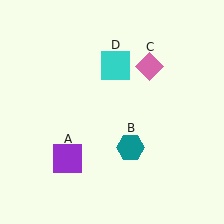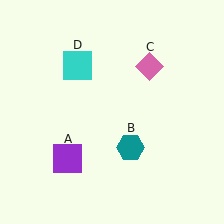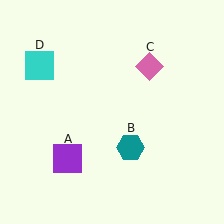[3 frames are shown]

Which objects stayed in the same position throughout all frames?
Purple square (object A) and teal hexagon (object B) and pink diamond (object C) remained stationary.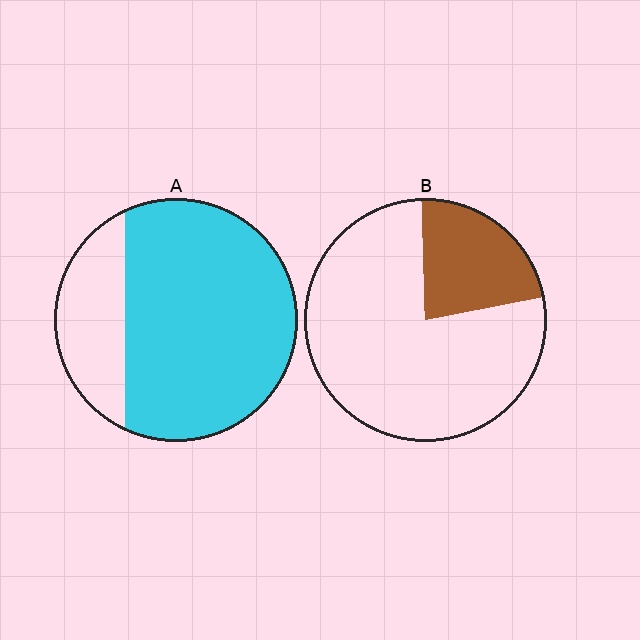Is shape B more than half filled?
No.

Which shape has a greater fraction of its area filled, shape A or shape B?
Shape A.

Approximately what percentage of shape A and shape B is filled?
A is approximately 75% and B is approximately 25%.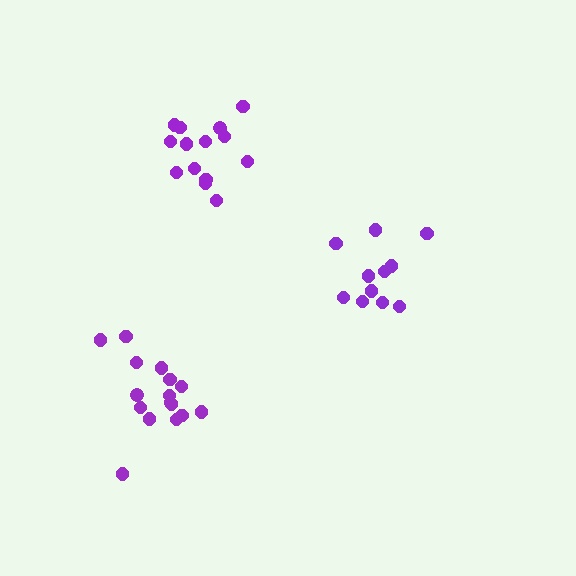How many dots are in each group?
Group 1: 11 dots, Group 2: 16 dots, Group 3: 14 dots (41 total).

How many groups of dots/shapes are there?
There are 3 groups.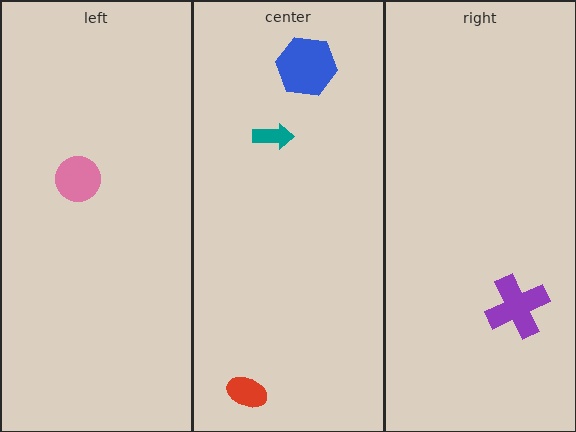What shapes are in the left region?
The pink circle.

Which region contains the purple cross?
The right region.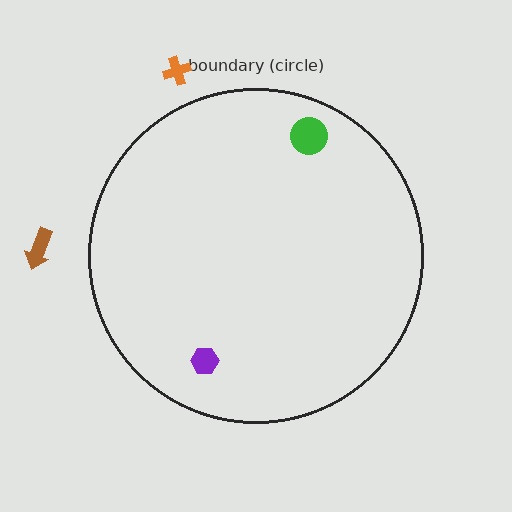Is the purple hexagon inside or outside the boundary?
Inside.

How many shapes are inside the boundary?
2 inside, 2 outside.